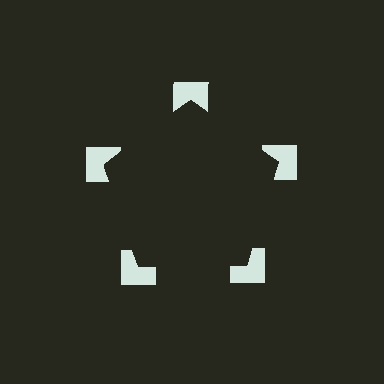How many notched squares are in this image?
There are 5 — one at each vertex of the illusory pentagon.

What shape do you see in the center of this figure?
An illusory pentagon — its edges are inferred from the aligned wedge cuts in the notched squares, not physically drawn.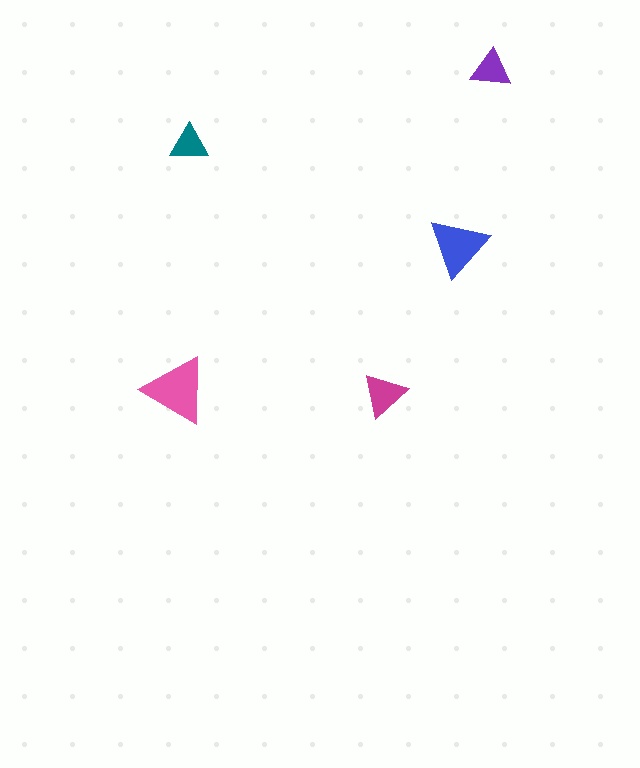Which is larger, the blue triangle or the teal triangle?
The blue one.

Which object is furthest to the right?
The purple triangle is rightmost.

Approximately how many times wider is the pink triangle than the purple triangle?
About 1.5 times wider.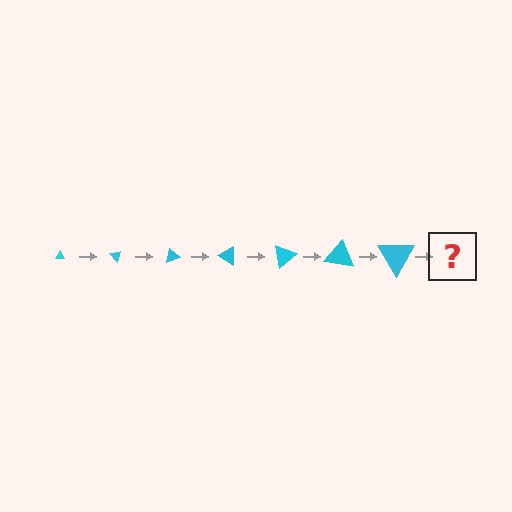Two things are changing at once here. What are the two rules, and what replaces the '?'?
The two rules are that the triangle grows larger each step and it rotates 50 degrees each step. The '?' should be a triangle, larger than the previous one and rotated 350 degrees from the start.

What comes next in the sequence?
The next element should be a triangle, larger than the previous one and rotated 350 degrees from the start.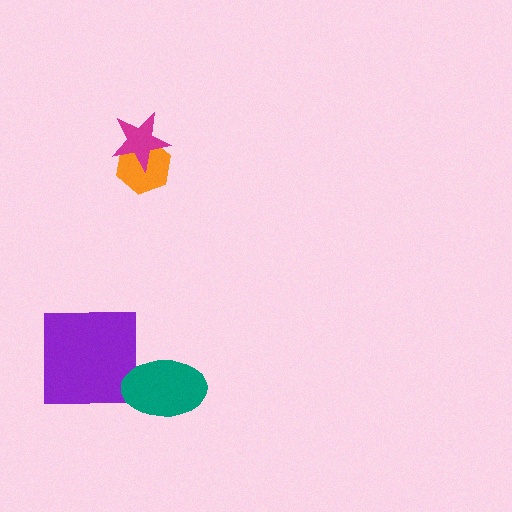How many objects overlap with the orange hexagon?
1 object overlaps with the orange hexagon.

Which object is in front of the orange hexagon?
The magenta star is in front of the orange hexagon.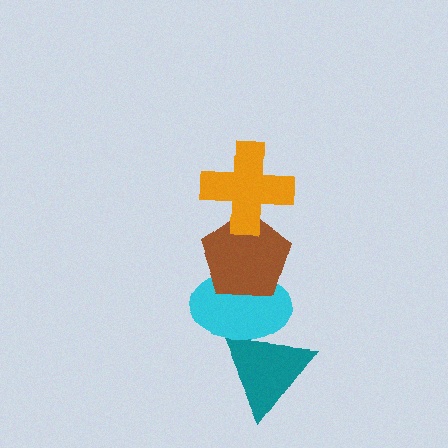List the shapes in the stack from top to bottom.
From top to bottom: the orange cross, the brown pentagon, the cyan ellipse, the teal triangle.